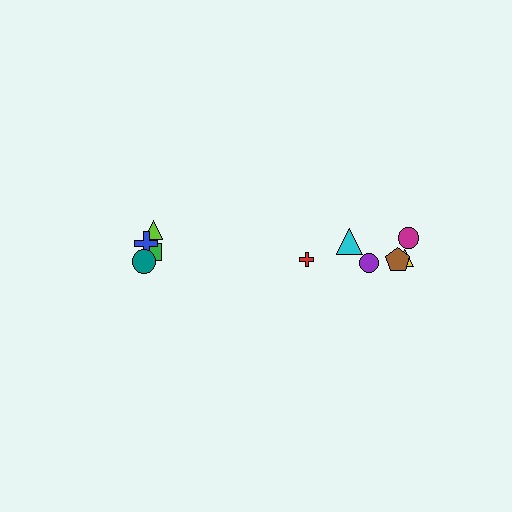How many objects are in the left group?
There are 4 objects.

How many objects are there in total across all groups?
There are 10 objects.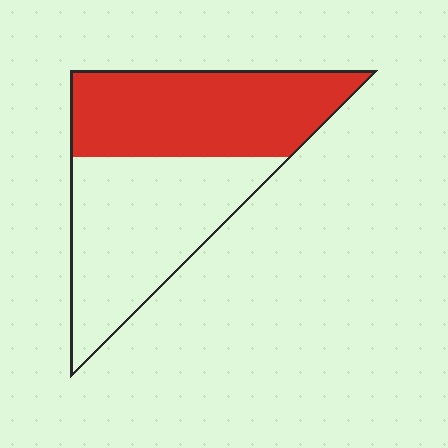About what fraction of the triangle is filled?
About one half (1/2).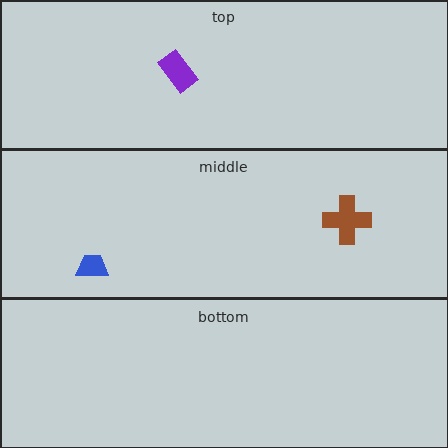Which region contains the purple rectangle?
The top region.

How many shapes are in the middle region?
2.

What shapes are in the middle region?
The blue trapezoid, the brown cross.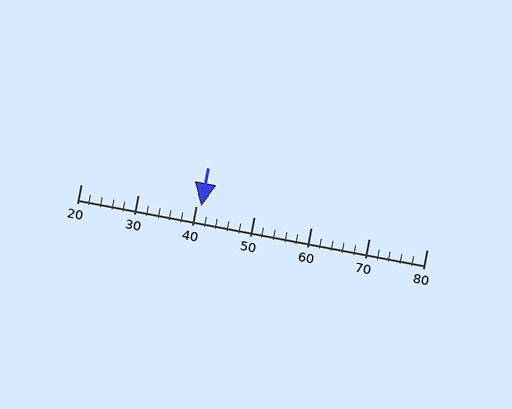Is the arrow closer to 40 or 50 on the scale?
The arrow is closer to 40.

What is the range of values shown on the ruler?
The ruler shows values from 20 to 80.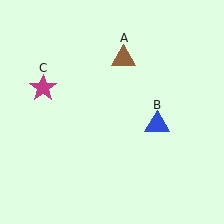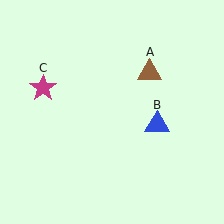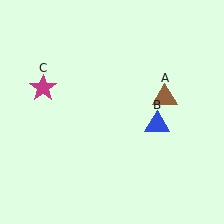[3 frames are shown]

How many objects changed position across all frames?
1 object changed position: brown triangle (object A).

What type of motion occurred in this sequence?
The brown triangle (object A) rotated clockwise around the center of the scene.